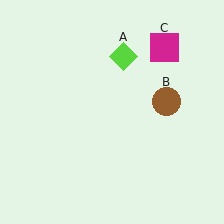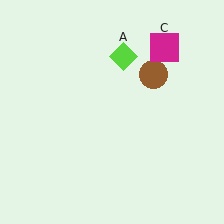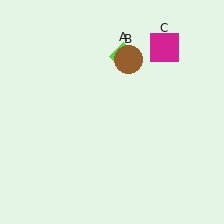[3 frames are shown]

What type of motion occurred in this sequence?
The brown circle (object B) rotated counterclockwise around the center of the scene.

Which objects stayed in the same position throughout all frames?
Lime diamond (object A) and magenta square (object C) remained stationary.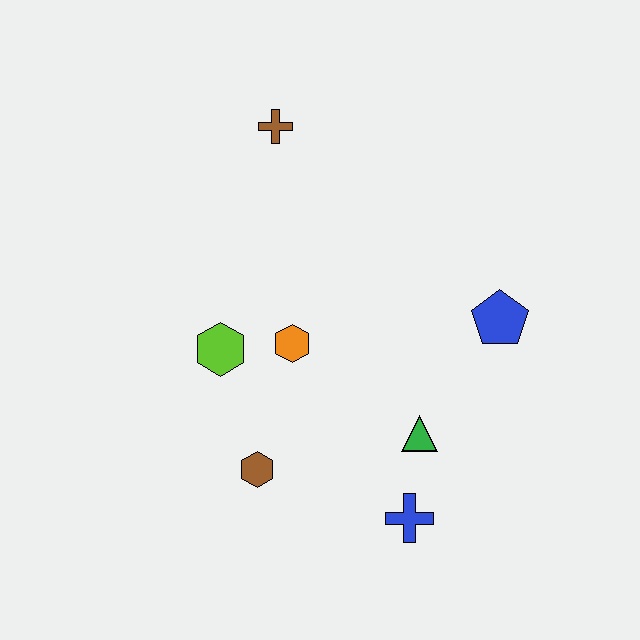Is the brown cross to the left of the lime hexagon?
No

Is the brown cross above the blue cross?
Yes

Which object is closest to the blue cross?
The green triangle is closest to the blue cross.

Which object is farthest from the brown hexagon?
The brown cross is farthest from the brown hexagon.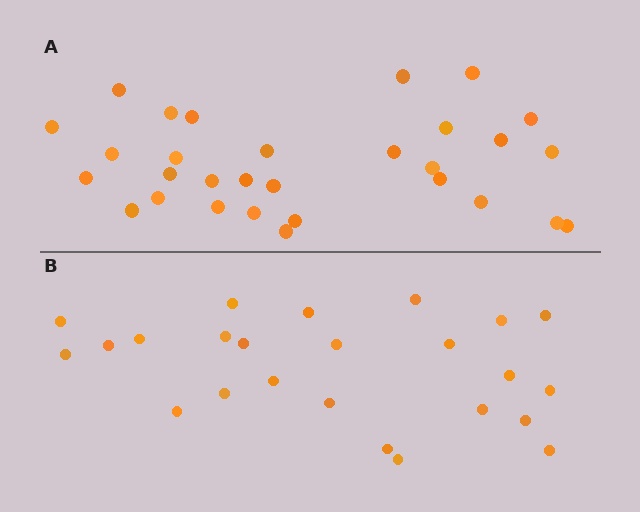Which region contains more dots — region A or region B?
Region A (the top region) has more dots.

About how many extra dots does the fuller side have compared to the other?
Region A has about 6 more dots than region B.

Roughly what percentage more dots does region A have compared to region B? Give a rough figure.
About 25% more.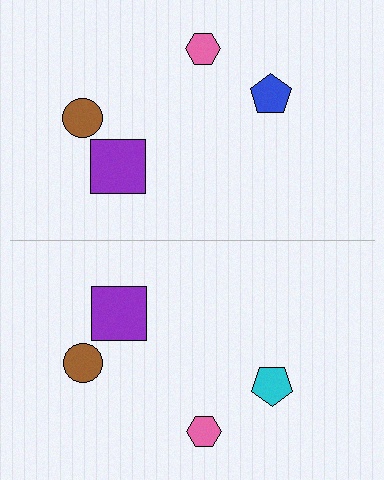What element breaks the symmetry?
The cyan pentagon on the bottom side breaks the symmetry — its mirror counterpart is blue.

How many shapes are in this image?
There are 8 shapes in this image.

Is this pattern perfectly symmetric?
No, the pattern is not perfectly symmetric. The cyan pentagon on the bottom side breaks the symmetry — its mirror counterpart is blue.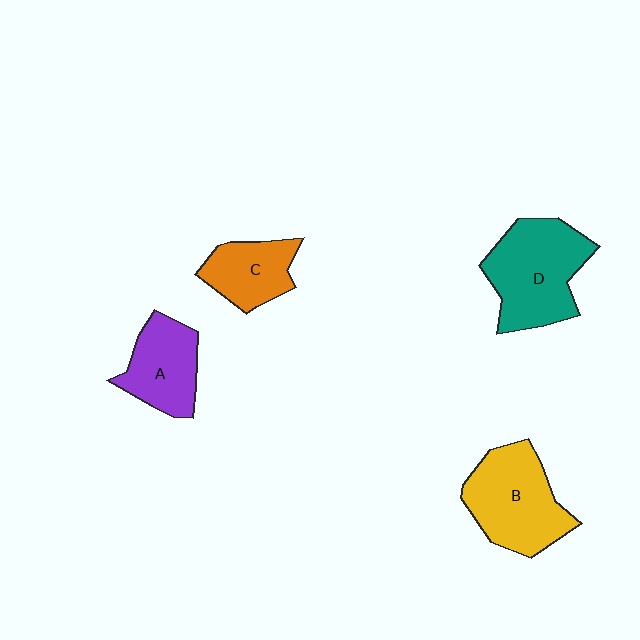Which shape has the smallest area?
Shape C (orange).